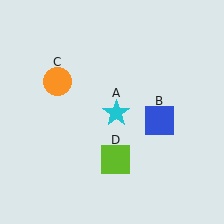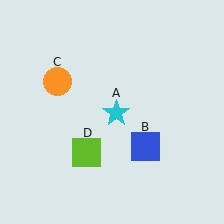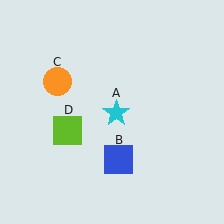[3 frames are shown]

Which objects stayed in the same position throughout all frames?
Cyan star (object A) and orange circle (object C) remained stationary.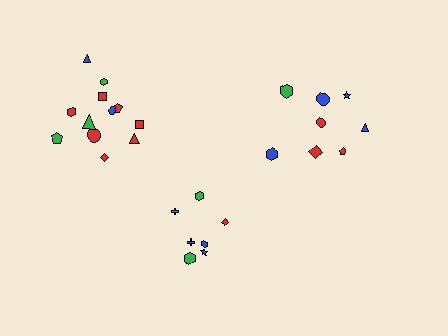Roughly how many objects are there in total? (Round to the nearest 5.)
Roughly 25 objects in total.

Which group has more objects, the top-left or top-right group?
The top-left group.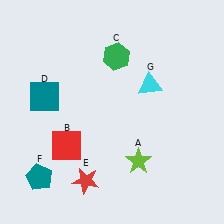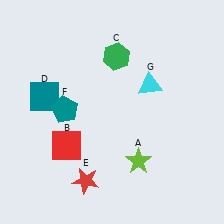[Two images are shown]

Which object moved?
The teal pentagon (F) moved up.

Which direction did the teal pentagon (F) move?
The teal pentagon (F) moved up.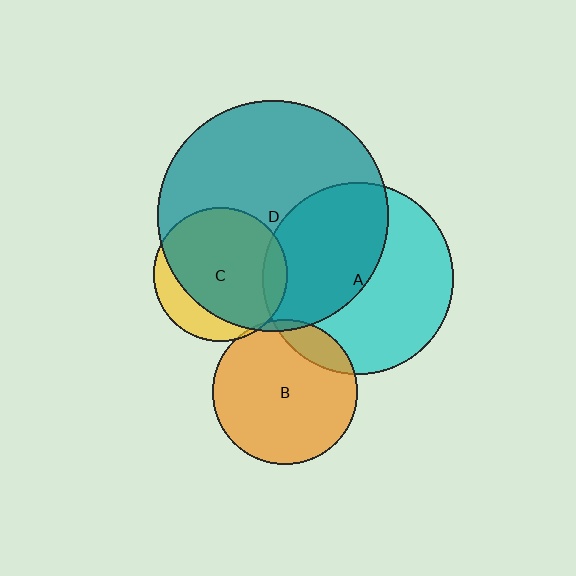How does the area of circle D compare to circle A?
Approximately 1.5 times.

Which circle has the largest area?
Circle D (teal).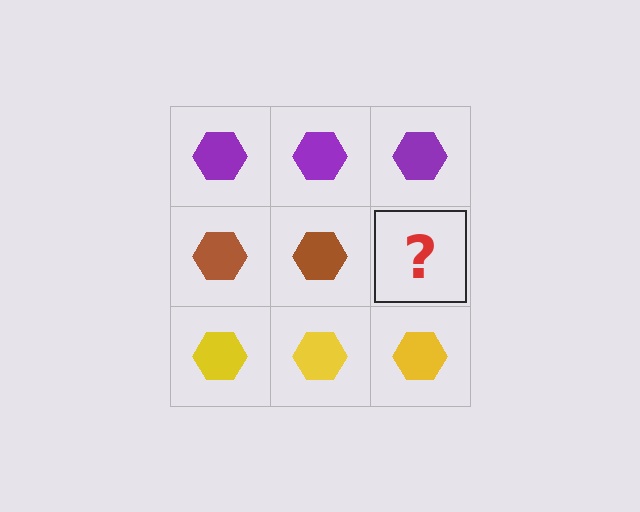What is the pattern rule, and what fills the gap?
The rule is that each row has a consistent color. The gap should be filled with a brown hexagon.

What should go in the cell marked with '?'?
The missing cell should contain a brown hexagon.